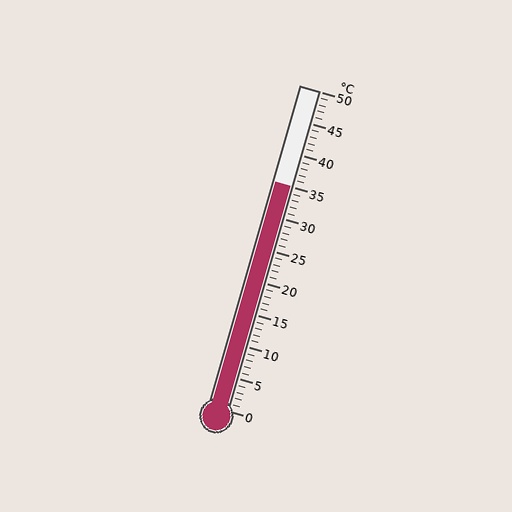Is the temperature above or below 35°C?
The temperature is at 35°C.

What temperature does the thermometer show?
The thermometer shows approximately 35°C.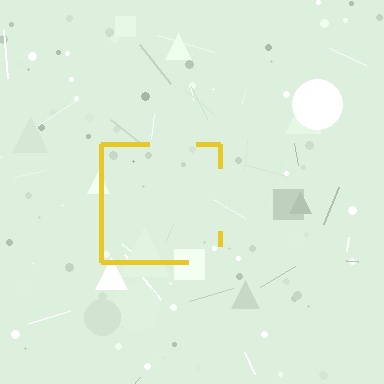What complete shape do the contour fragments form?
The contour fragments form a square.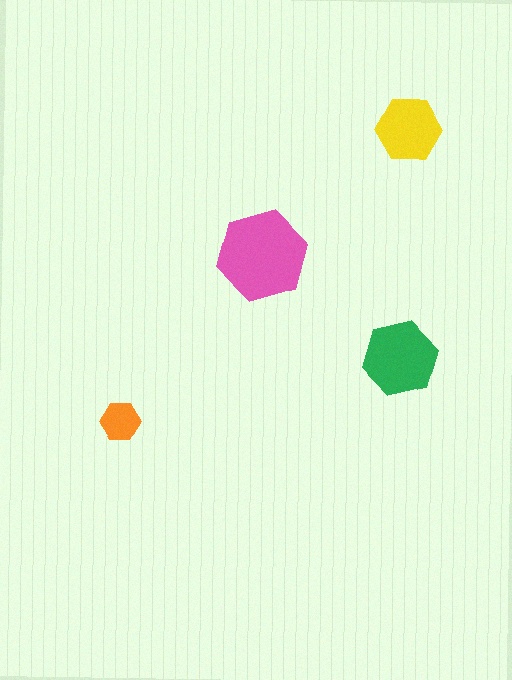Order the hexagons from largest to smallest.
the pink one, the green one, the yellow one, the orange one.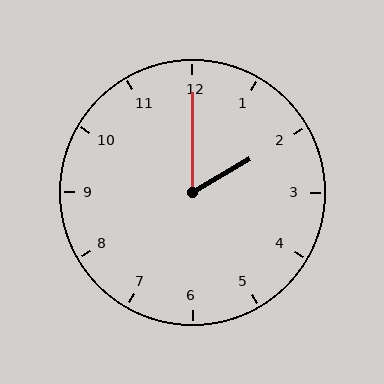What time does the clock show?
2:00.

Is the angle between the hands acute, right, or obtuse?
It is acute.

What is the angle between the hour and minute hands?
Approximately 60 degrees.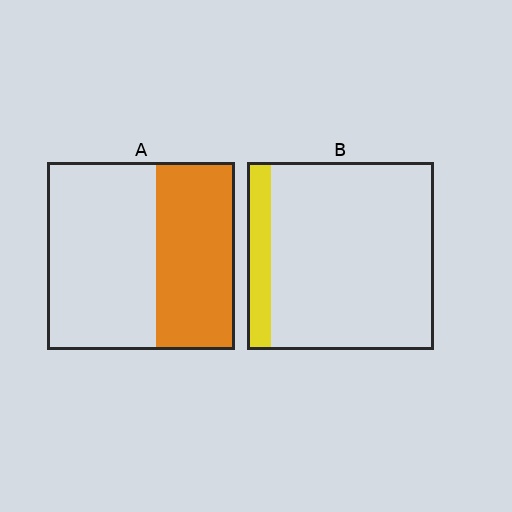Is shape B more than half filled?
No.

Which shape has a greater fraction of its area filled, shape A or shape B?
Shape A.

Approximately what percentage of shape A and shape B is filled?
A is approximately 40% and B is approximately 15%.